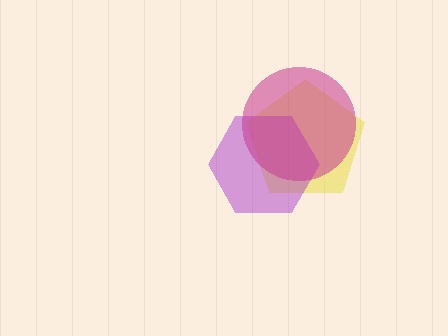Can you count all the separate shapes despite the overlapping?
Yes, there are 3 separate shapes.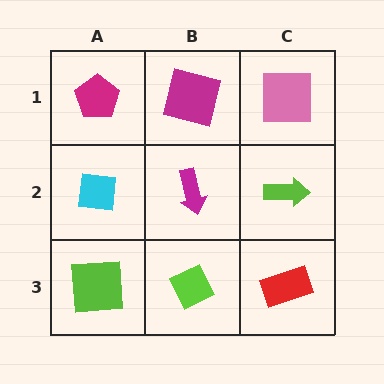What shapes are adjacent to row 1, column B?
A magenta arrow (row 2, column B), a magenta pentagon (row 1, column A), a pink square (row 1, column C).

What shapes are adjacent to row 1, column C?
A lime arrow (row 2, column C), a magenta square (row 1, column B).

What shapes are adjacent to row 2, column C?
A pink square (row 1, column C), a red rectangle (row 3, column C), a magenta arrow (row 2, column B).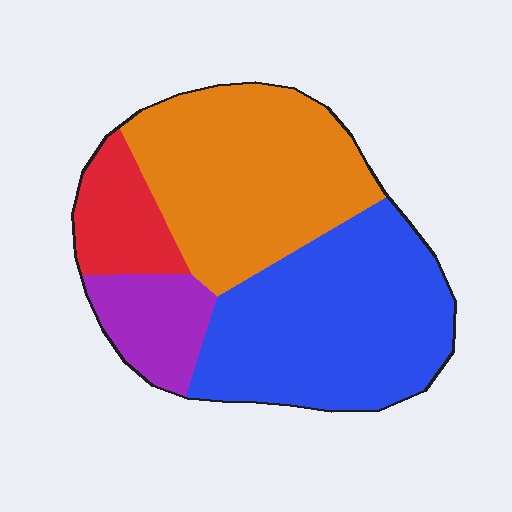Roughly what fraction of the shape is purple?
Purple takes up about one eighth (1/8) of the shape.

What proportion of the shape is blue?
Blue covers around 40% of the shape.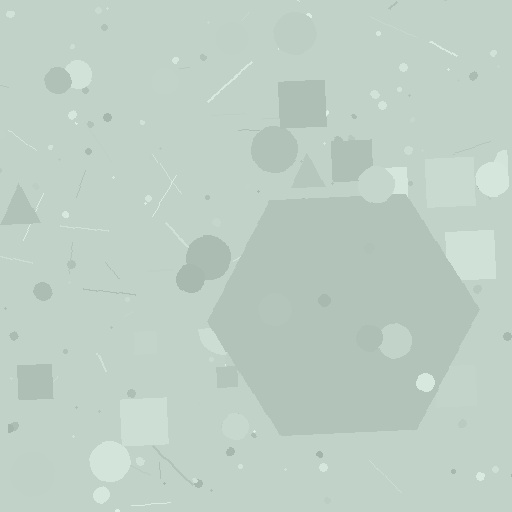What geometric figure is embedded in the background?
A hexagon is embedded in the background.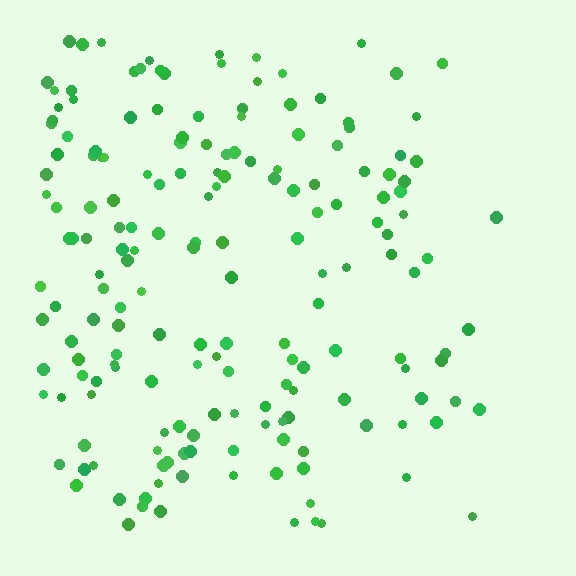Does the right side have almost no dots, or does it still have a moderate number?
Still a moderate number, just noticeably fewer than the left.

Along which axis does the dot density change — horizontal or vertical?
Horizontal.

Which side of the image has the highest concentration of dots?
The left.